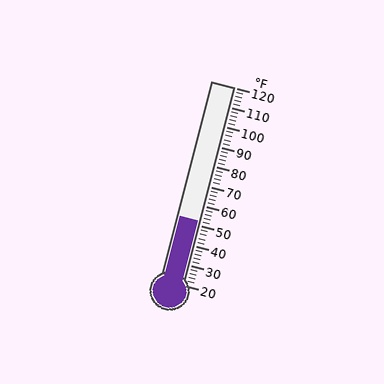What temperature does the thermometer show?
The thermometer shows approximately 52°F.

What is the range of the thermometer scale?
The thermometer scale ranges from 20°F to 120°F.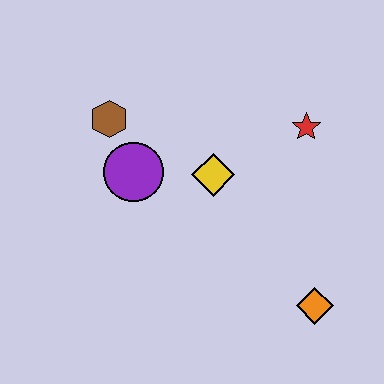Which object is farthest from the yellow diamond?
The orange diamond is farthest from the yellow diamond.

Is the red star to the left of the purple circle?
No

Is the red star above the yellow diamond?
Yes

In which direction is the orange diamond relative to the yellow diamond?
The orange diamond is below the yellow diamond.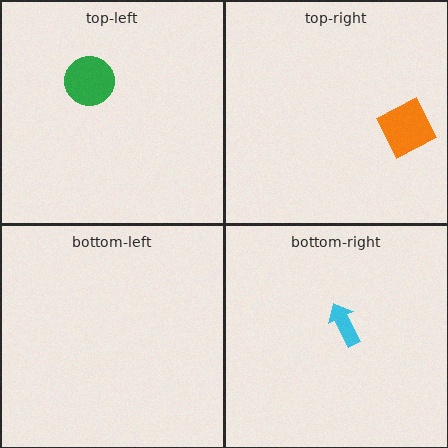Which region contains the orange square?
The top-right region.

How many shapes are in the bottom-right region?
1.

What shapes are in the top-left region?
The green circle.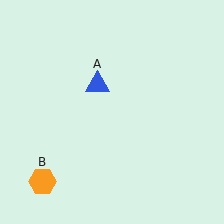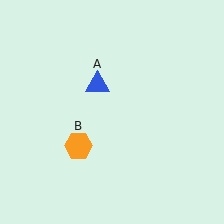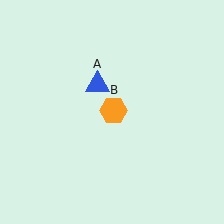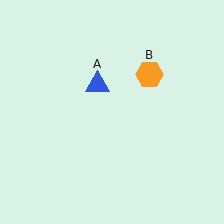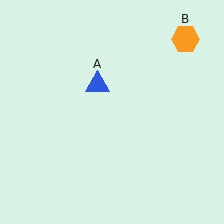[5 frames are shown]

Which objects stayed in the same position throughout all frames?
Blue triangle (object A) remained stationary.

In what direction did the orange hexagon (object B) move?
The orange hexagon (object B) moved up and to the right.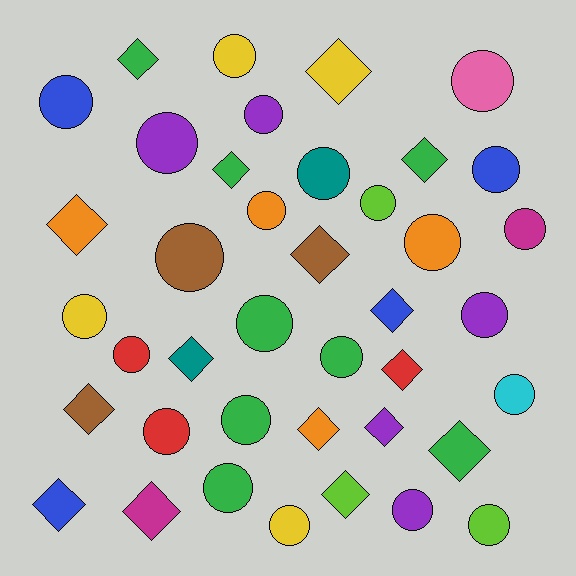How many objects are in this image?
There are 40 objects.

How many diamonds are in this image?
There are 16 diamonds.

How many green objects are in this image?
There are 8 green objects.